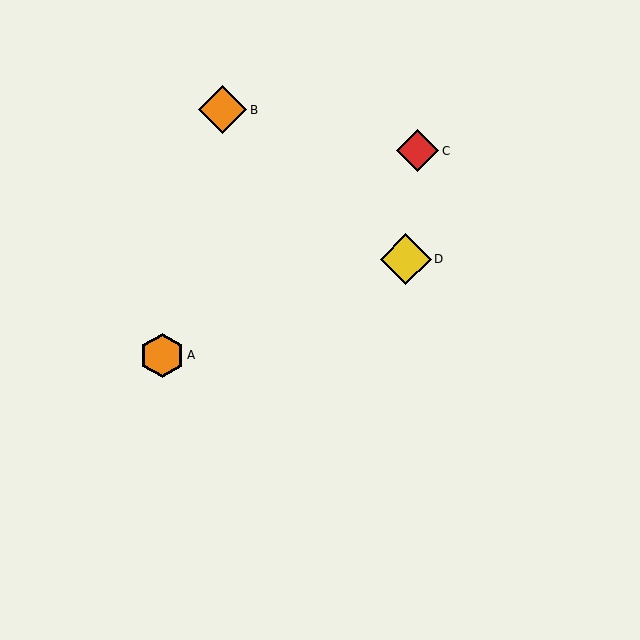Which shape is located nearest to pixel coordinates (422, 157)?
The red diamond (labeled C) at (418, 151) is nearest to that location.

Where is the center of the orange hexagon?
The center of the orange hexagon is at (162, 355).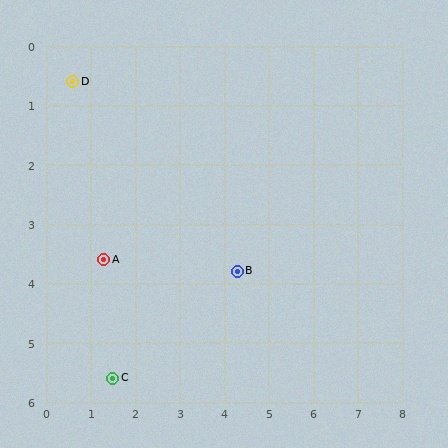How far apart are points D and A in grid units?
Points D and A are about 3.1 grid units apart.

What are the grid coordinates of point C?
Point C is at approximately (1.5, 5.6).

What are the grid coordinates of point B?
Point B is at approximately (4.3, 3.8).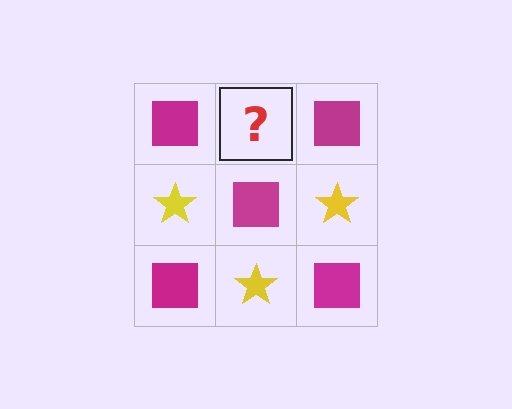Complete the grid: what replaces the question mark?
The question mark should be replaced with a yellow star.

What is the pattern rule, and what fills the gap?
The rule is that it alternates magenta square and yellow star in a checkerboard pattern. The gap should be filled with a yellow star.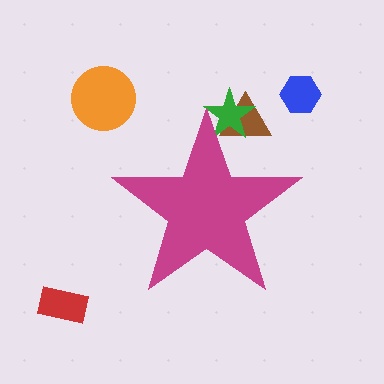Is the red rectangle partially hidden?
No, the red rectangle is fully visible.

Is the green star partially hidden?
Yes, the green star is partially hidden behind the magenta star.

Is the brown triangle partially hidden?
Yes, the brown triangle is partially hidden behind the magenta star.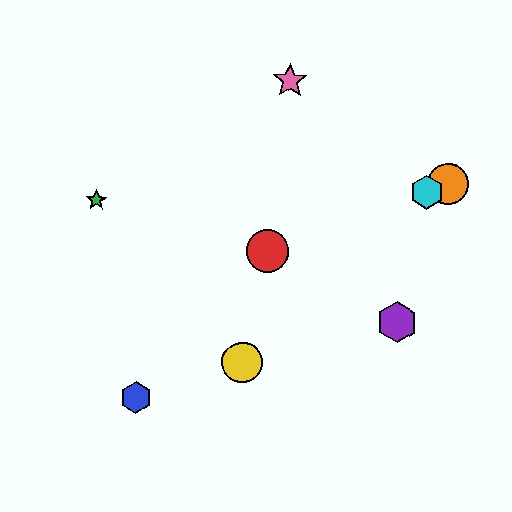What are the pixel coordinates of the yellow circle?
The yellow circle is at (242, 362).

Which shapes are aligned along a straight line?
The red circle, the orange circle, the cyan hexagon are aligned along a straight line.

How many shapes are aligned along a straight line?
3 shapes (the red circle, the orange circle, the cyan hexagon) are aligned along a straight line.